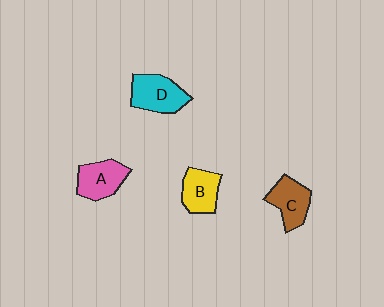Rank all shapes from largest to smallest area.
From largest to smallest: D (cyan), A (pink), C (brown), B (yellow).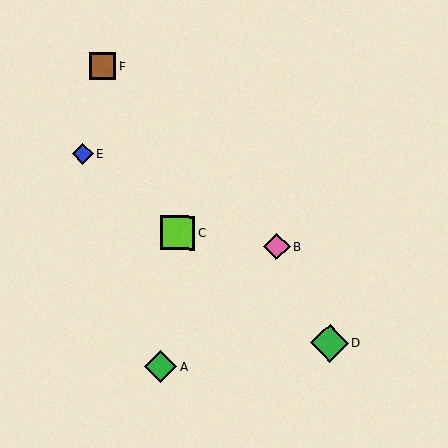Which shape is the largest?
The green diamond (labeled D) is the largest.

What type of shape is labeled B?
Shape B is a pink diamond.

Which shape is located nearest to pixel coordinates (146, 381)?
The green diamond (labeled A) at (161, 367) is nearest to that location.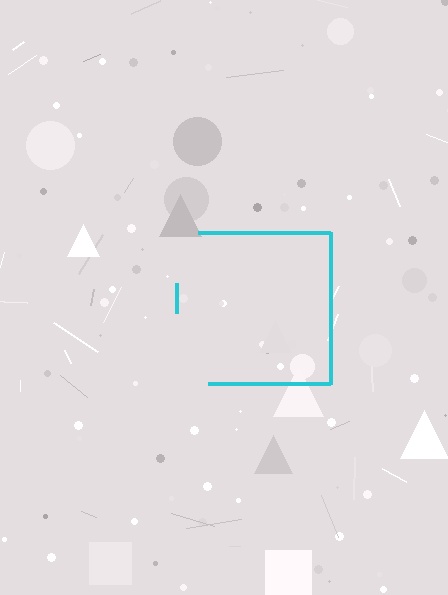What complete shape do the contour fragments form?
The contour fragments form a square.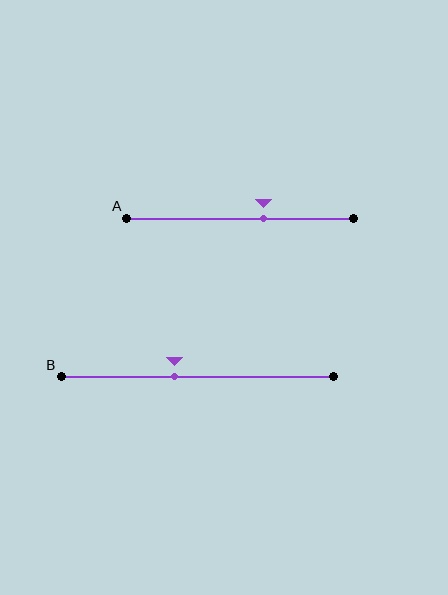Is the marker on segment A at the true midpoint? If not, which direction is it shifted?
No, the marker on segment A is shifted to the right by about 10% of the segment length.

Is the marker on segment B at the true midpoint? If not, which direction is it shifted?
No, the marker on segment B is shifted to the left by about 8% of the segment length.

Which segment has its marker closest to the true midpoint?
Segment B has its marker closest to the true midpoint.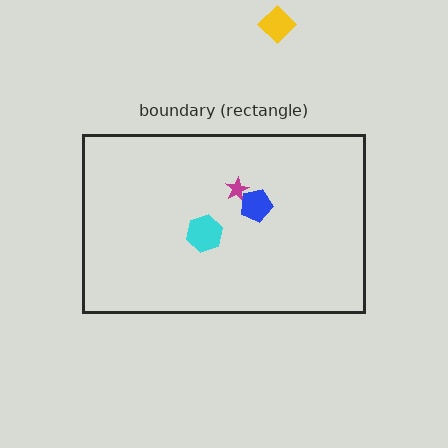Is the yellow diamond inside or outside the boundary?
Outside.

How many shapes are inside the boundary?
3 inside, 1 outside.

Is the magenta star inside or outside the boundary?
Inside.